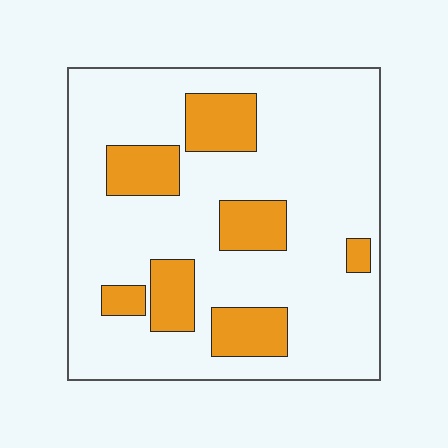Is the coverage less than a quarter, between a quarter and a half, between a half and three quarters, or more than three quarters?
Less than a quarter.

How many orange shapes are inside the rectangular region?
7.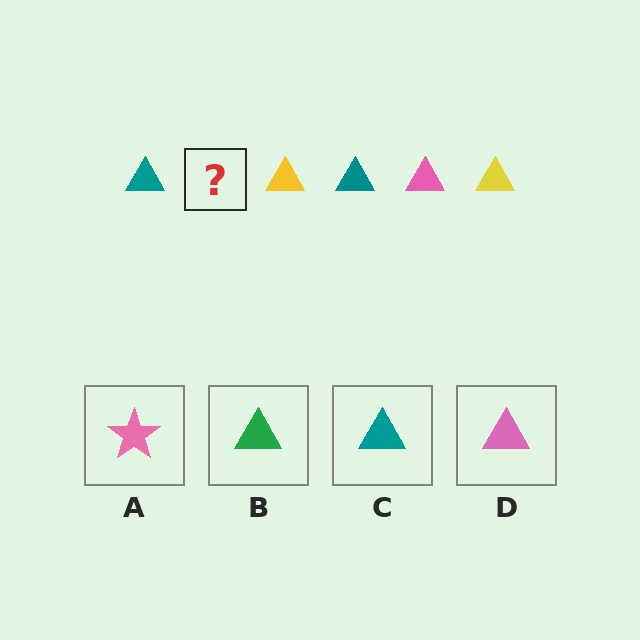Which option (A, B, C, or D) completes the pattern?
D.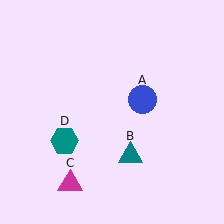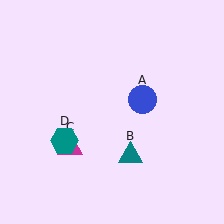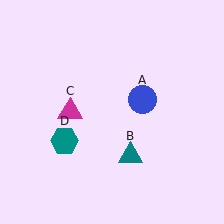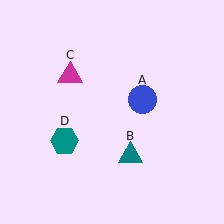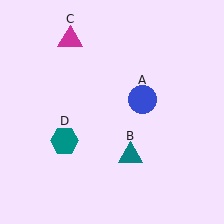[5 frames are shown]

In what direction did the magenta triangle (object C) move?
The magenta triangle (object C) moved up.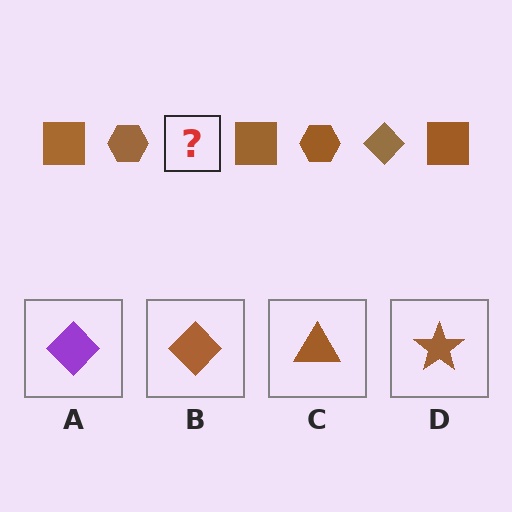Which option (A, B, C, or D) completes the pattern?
B.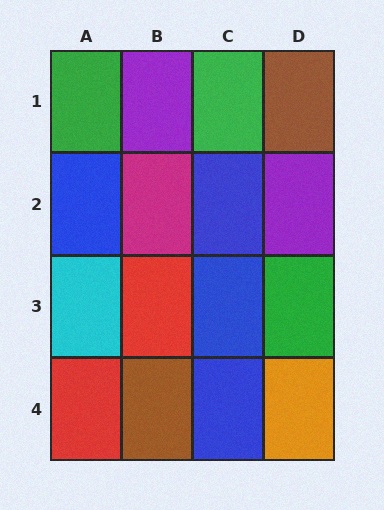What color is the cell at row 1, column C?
Green.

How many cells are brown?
2 cells are brown.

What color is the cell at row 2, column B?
Magenta.